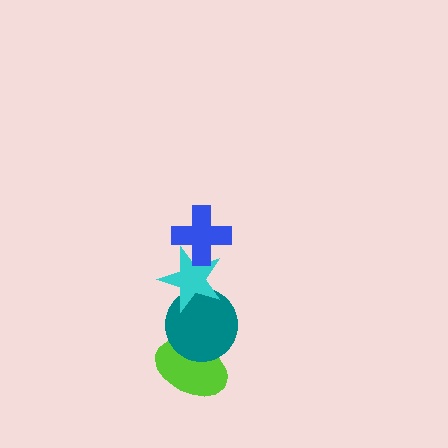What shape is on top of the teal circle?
The cyan star is on top of the teal circle.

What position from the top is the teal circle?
The teal circle is 3rd from the top.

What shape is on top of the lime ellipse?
The teal circle is on top of the lime ellipse.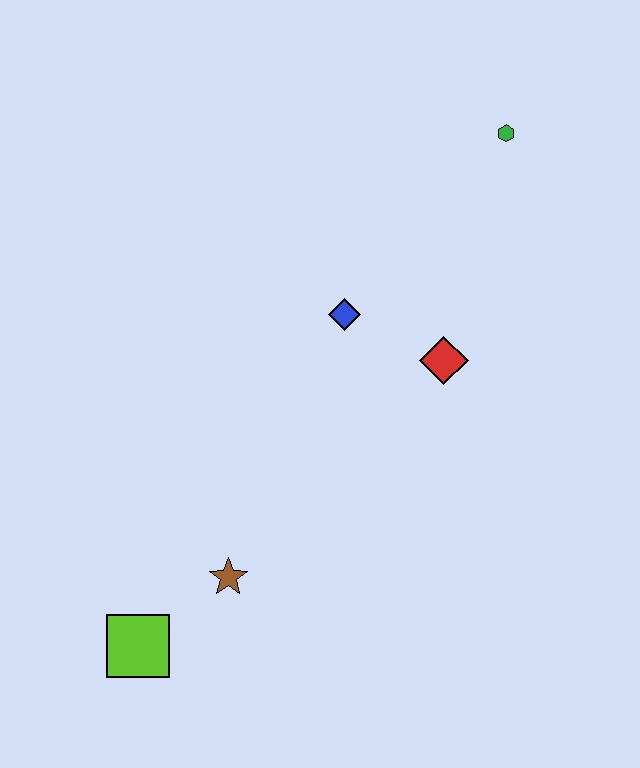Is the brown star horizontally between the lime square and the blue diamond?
Yes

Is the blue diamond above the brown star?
Yes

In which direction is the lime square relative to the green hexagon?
The lime square is below the green hexagon.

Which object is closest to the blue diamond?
The red diamond is closest to the blue diamond.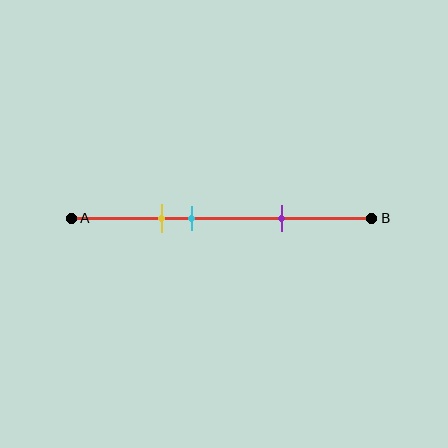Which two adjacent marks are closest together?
The yellow and cyan marks are the closest adjacent pair.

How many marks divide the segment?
There are 3 marks dividing the segment.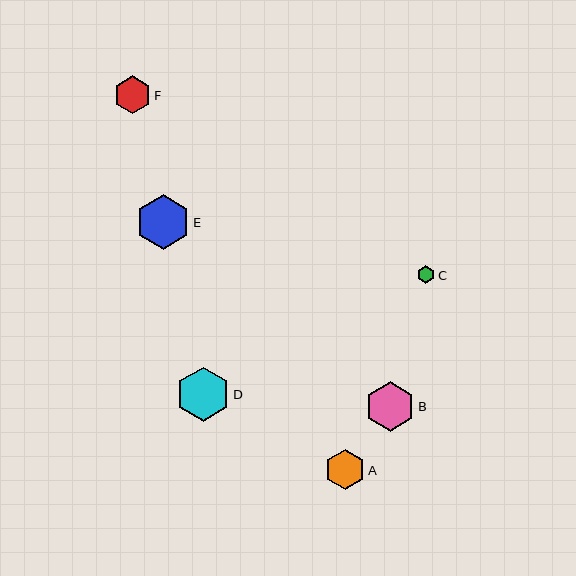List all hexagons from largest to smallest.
From largest to smallest: E, D, B, A, F, C.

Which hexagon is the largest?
Hexagon E is the largest with a size of approximately 54 pixels.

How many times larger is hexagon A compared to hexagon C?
Hexagon A is approximately 2.3 times the size of hexagon C.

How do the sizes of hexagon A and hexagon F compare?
Hexagon A and hexagon F are approximately the same size.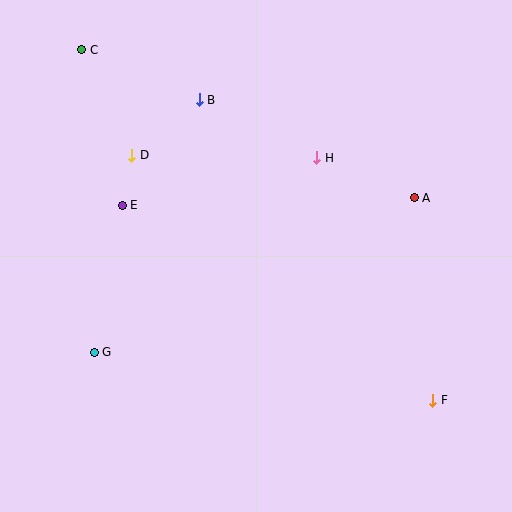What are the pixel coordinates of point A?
Point A is at (414, 198).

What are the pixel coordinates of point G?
Point G is at (94, 352).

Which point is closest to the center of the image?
Point H at (317, 158) is closest to the center.